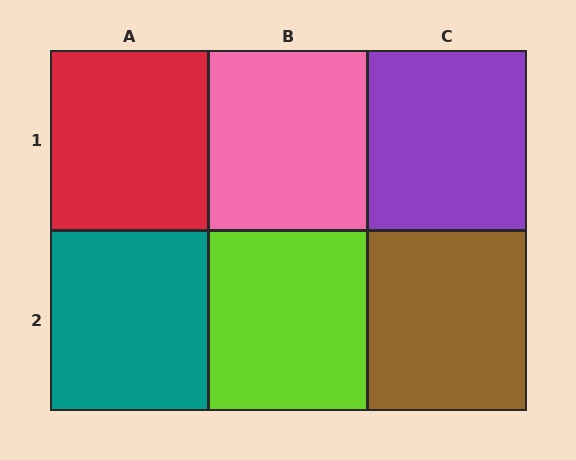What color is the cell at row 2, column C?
Brown.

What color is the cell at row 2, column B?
Lime.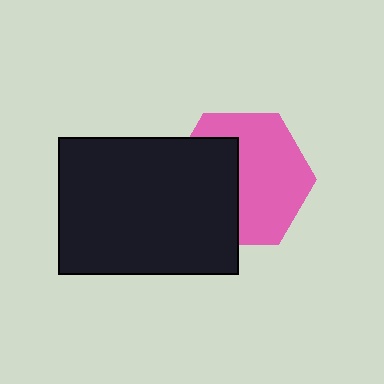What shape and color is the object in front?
The object in front is a black rectangle.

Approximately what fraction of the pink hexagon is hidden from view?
Roughly 42% of the pink hexagon is hidden behind the black rectangle.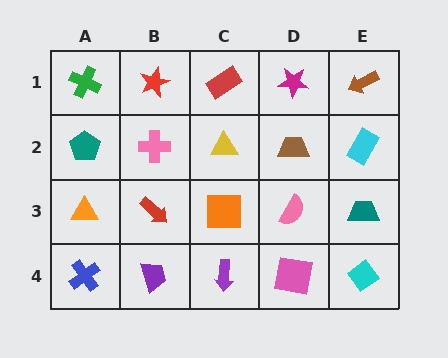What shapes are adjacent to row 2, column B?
A red star (row 1, column B), a red arrow (row 3, column B), a teal pentagon (row 2, column A), a yellow triangle (row 2, column C).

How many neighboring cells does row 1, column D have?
3.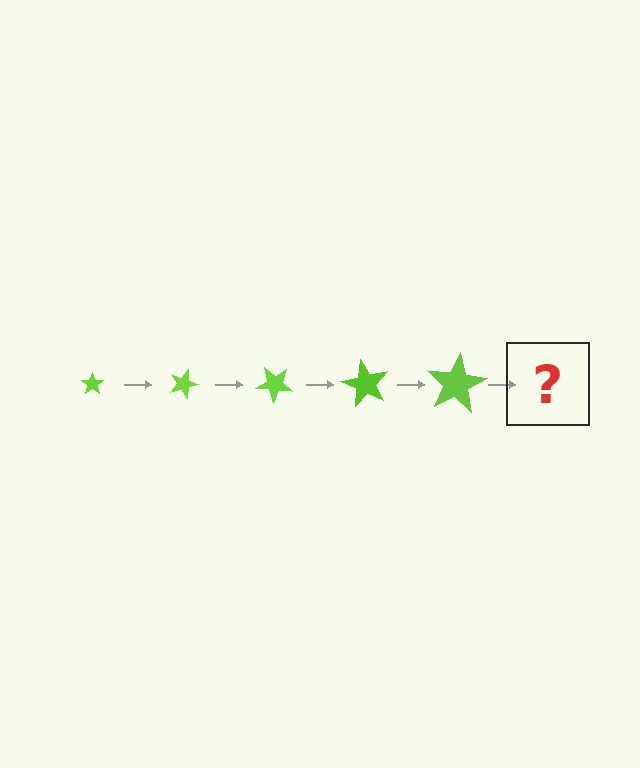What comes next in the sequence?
The next element should be a star, larger than the previous one and rotated 100 degrees from the start.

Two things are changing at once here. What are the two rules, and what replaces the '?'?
The two rules are that the star grows larger each step and it rotates 20 degrees each step. The '?' should be a star, larger than the previous one and rotated 100 degrees from the start.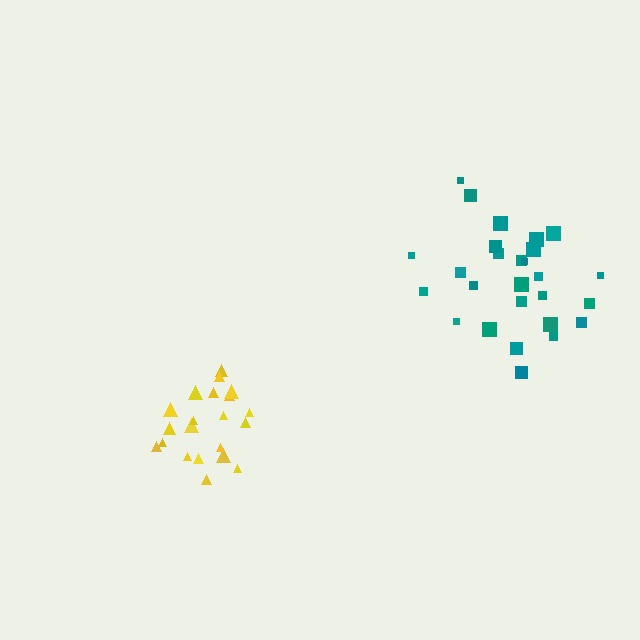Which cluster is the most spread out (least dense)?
Teal.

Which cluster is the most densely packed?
Yellow.